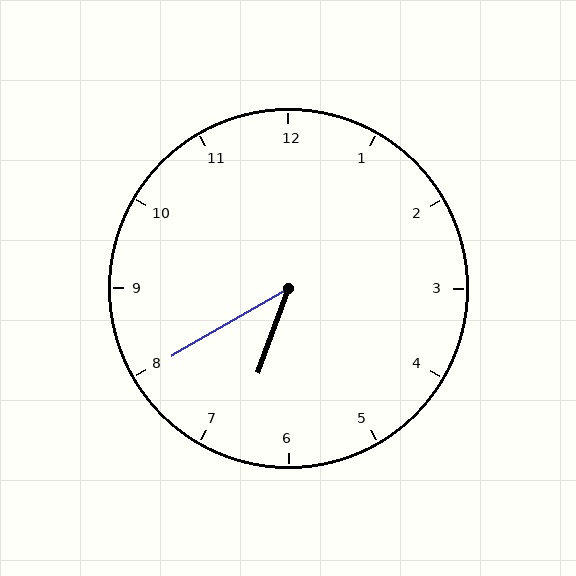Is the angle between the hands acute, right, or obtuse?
It is acute.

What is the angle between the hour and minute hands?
Approximately 40 degrees.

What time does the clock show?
6:40.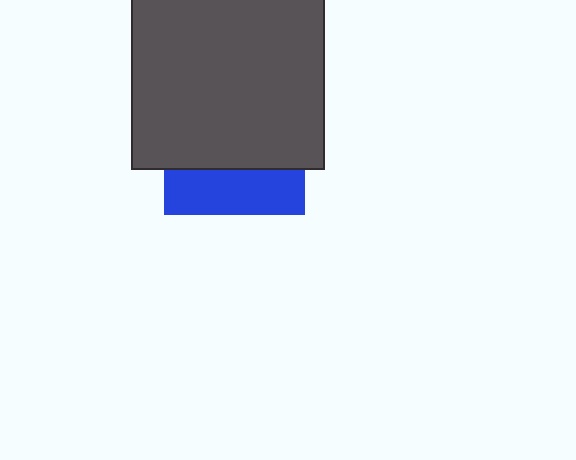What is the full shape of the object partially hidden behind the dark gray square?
The partially hidden object is a blue square.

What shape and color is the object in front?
The object in front is a dark gray square.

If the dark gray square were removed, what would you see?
You would see the complete blue square.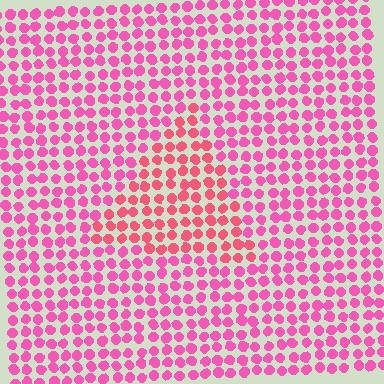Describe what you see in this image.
The image is filled with small pink elements in a uniform arrangement. A triangle-shaped region is visible where the elements are tinted to a slightly different hue, forming a subtle color boundary.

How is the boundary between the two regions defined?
The boundary is defined purely by a slight shift in hue (about 22 degrees). Spacing, size, and orientation are identical on both sides.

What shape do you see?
I see a triangle.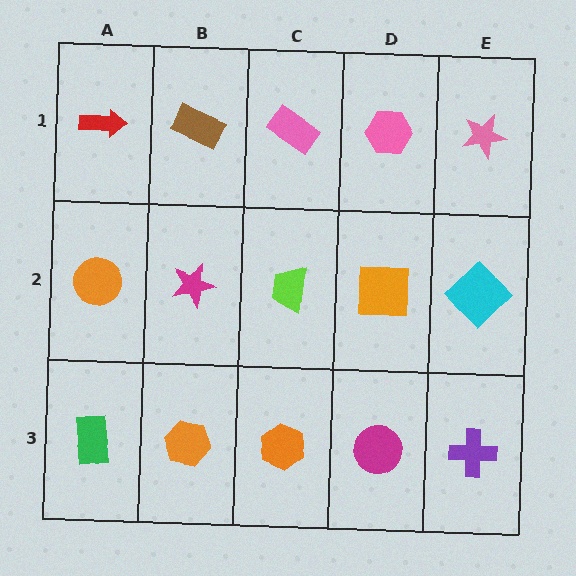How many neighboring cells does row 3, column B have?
3.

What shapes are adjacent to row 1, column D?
An orange square (row 2, column D), a pink rectangle (row 1, column C), a pink star (row 1, column E).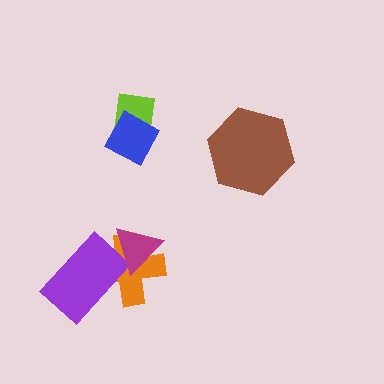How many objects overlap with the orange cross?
2 objects overlap with the orange cross.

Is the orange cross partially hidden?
Yes, it is partially covered by another shape.